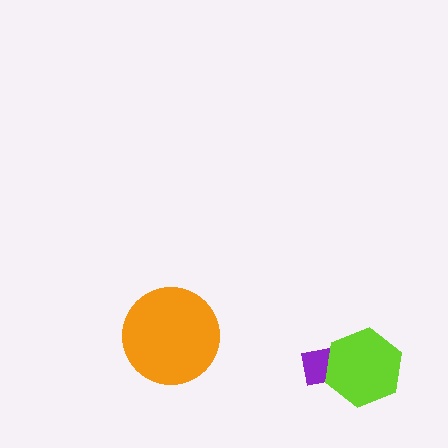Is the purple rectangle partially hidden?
Yes, it is partially covered by another shape.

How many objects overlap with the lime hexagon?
1 object overlaps with the lime hexagon.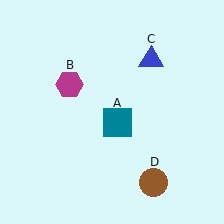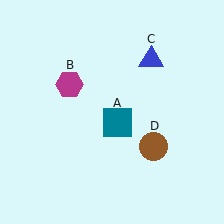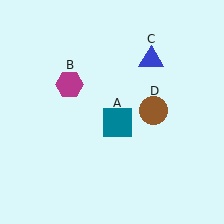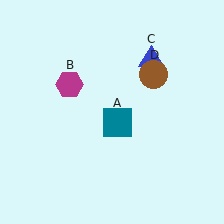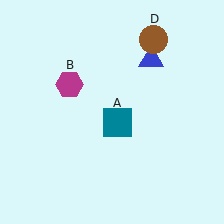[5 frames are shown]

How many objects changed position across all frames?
1 object changed position: brown circle (object D).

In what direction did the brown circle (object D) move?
The brown circle (object D) moved up.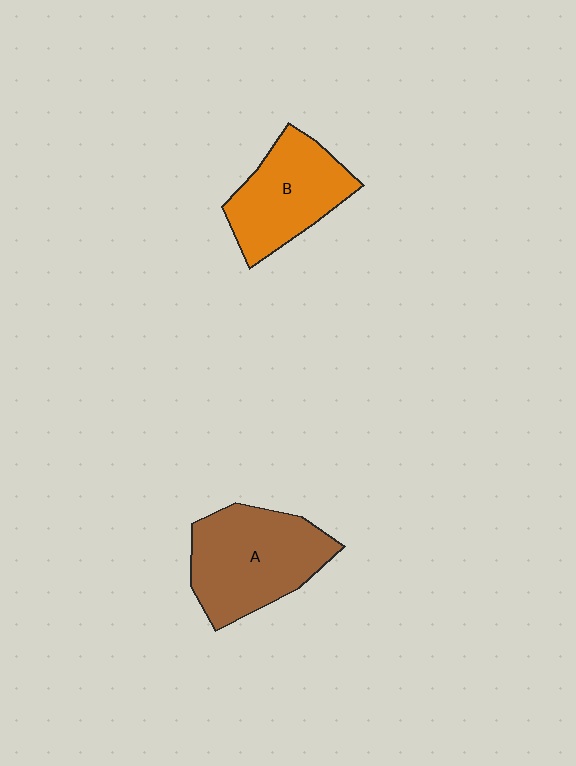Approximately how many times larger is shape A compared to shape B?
Approximately 1.2 times.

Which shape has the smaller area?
Shape B (orange).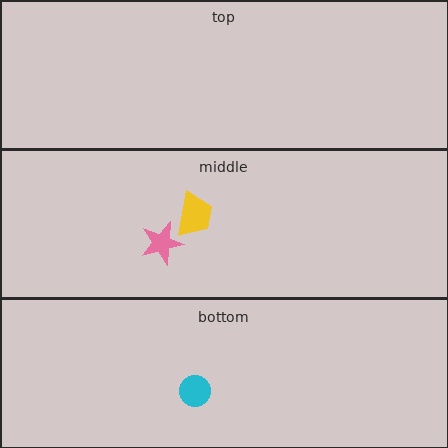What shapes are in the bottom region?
The cyan circle.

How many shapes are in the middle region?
2.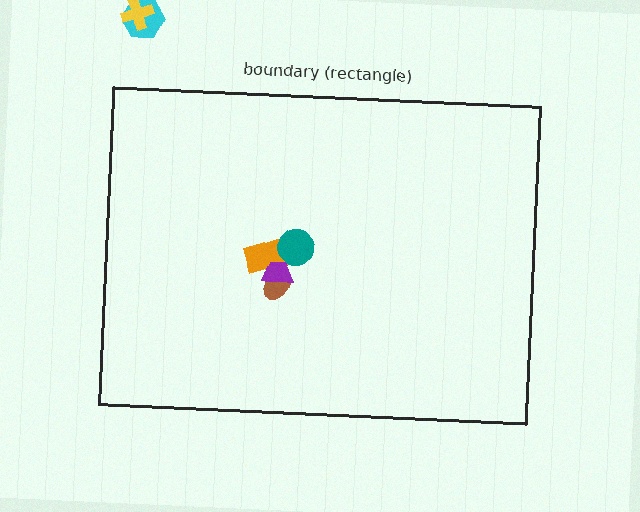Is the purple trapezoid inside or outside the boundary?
Inside.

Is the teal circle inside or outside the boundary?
Inside.